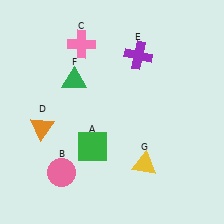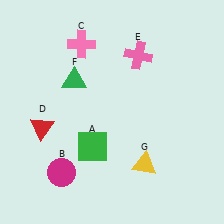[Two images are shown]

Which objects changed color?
B changed from pink to magenta. D changed from orange to red. E changed from purple to pink.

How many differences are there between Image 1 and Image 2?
There are 3 differences between the two images.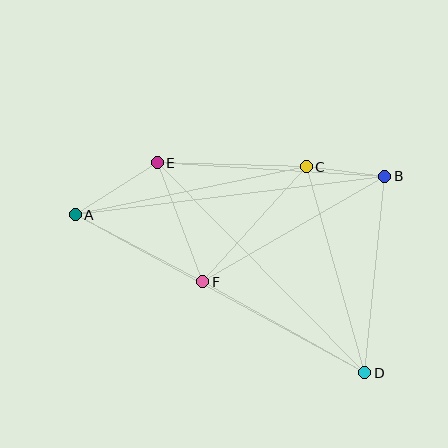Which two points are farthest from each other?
Points A and D are farthest from each other.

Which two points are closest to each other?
Points B and C are closest to each other.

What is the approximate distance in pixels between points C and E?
The distance between C and E is approximately 149 pixels.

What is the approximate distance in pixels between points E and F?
The distance between E and F is approximately 127 pixels.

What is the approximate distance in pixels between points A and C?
The distance between A and C is approximately 236 pixels.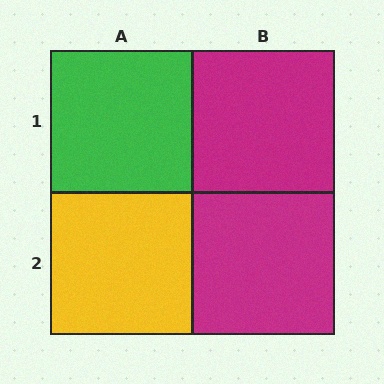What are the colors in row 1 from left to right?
Green, magenta.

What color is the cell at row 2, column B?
Magenta.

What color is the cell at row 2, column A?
Yellow.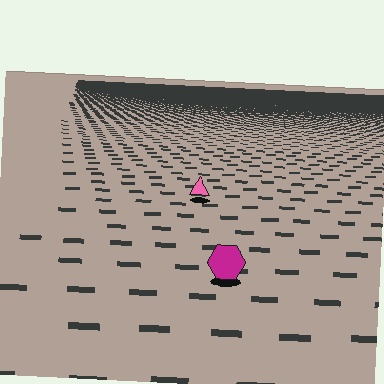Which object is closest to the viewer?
The magenta hexagon is closest. The texture marks near it are larger and more spread out.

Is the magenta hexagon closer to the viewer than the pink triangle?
Yes. The magenta hexagon is closer — you can tell from the texture gradient: the ground texture is coarser near it.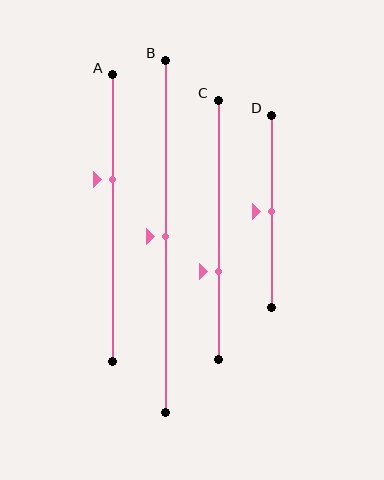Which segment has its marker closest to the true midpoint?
Segment B has its marker closest to the true midpoint.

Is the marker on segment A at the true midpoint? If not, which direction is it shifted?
No, the marker on segment A is shifted upward by about 14% of the segment length.